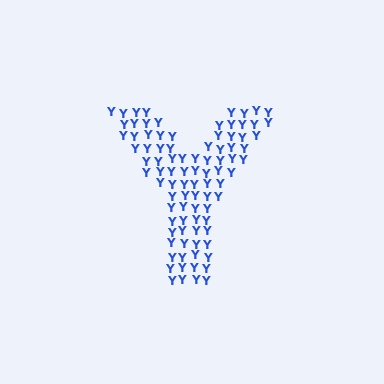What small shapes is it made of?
It is made of small letter Y's.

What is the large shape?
The large shape is the letter Y.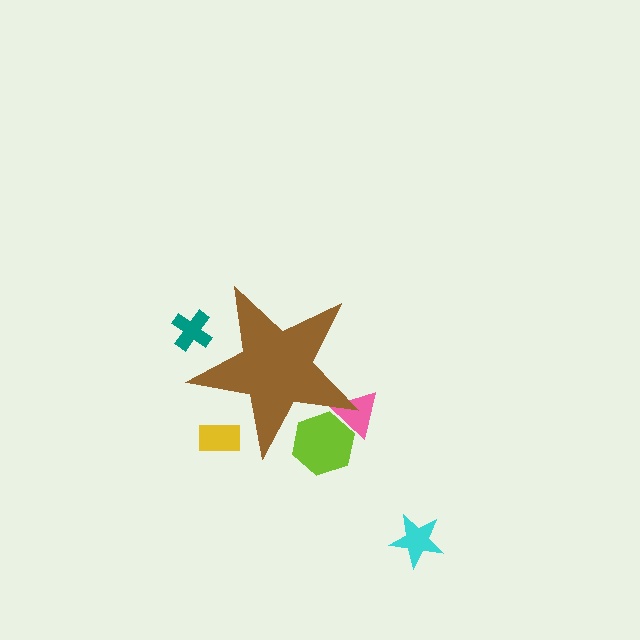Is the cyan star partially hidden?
No, the cyan star is fully visible.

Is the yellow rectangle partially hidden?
Yes, the yellow rectangle is partially hidden behind the brown star.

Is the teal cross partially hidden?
Yes, the teal cross is partially hidden behind the brown star.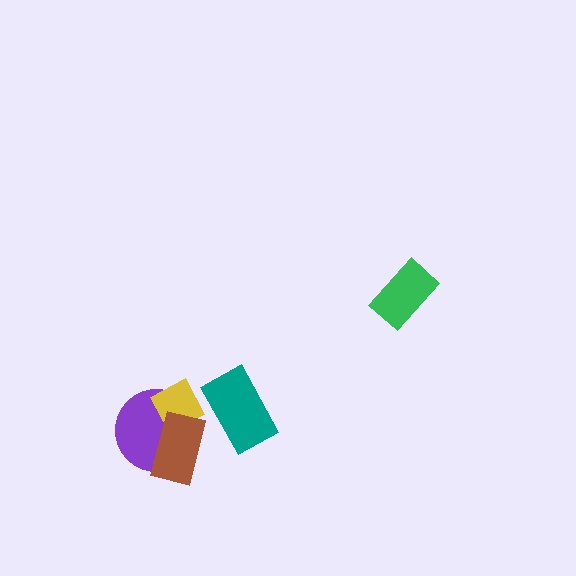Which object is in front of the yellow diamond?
The brown rectangle is in front of the yellow diamond.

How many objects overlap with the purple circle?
2 objects overlap with the purple circle.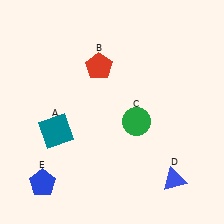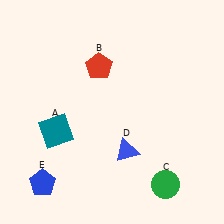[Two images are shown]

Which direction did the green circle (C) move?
The green circle (C) moved down.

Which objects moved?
The objects that moved are: the green circle (C), the blue triangle (D).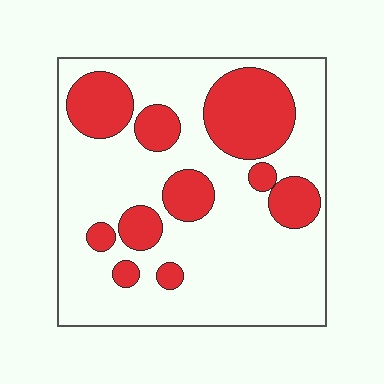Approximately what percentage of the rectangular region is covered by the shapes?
Approximately 30%.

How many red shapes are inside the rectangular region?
10.